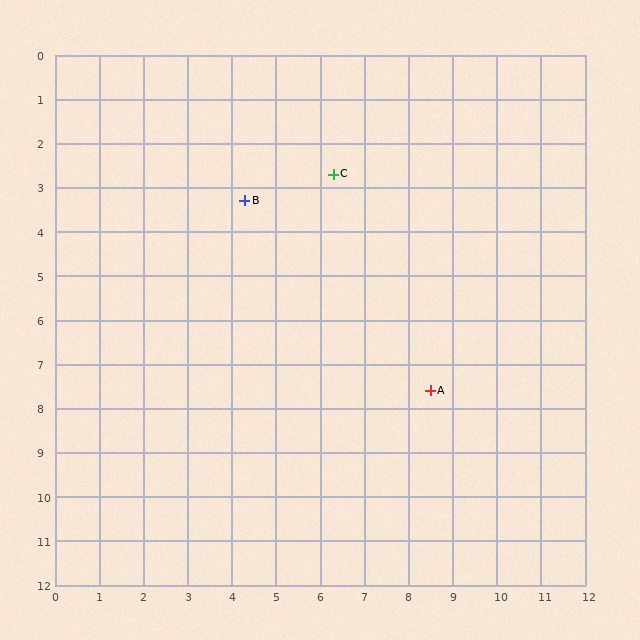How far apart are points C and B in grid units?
Points C and B are about 2.1 grid units apart.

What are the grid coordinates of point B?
Point B is at approximately (4.3, 3.3).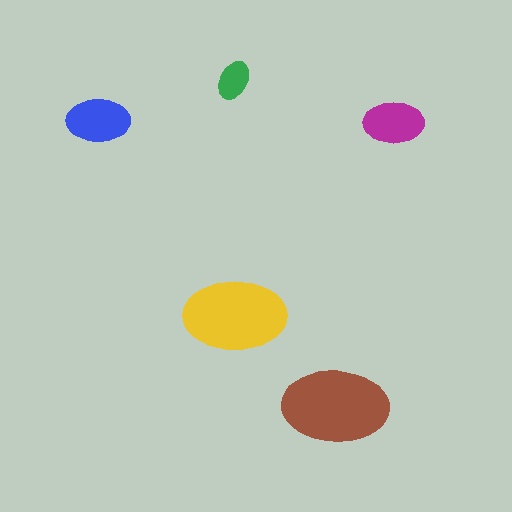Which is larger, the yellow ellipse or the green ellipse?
The yellow one.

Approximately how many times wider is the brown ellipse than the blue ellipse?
About 1.5 times wider.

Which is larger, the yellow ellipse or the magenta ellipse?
The yellow one.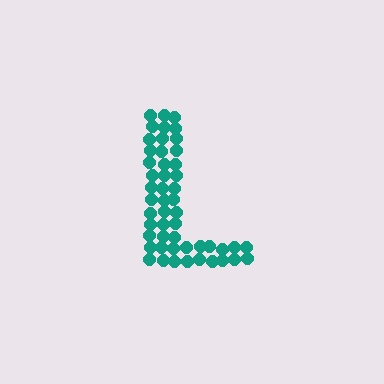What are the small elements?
The small elements are circles.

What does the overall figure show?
The overall figure shows the letter L.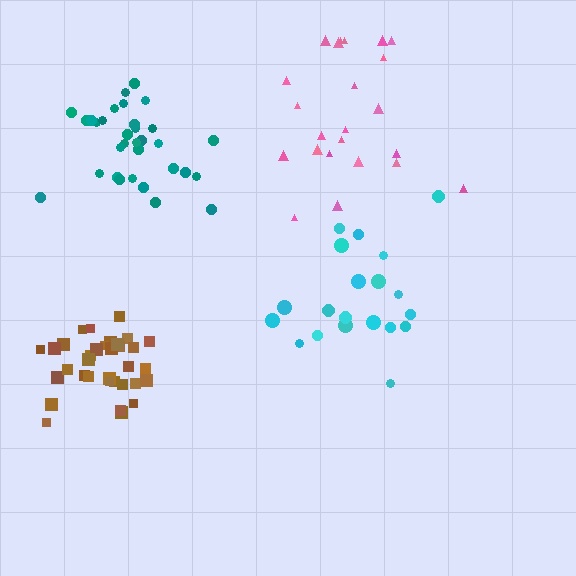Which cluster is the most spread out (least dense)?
Pink.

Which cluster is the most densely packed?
Brown.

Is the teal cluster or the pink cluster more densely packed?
Teal.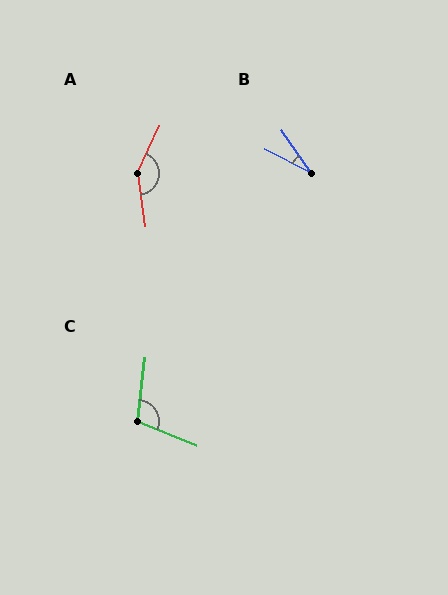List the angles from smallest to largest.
B (28°), C (106°), A (147°).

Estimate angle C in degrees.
Approximately 106 degrees.